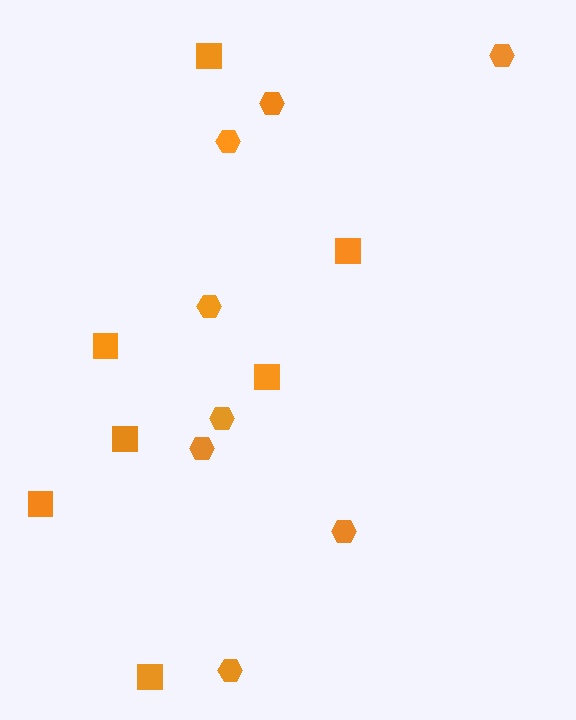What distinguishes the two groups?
There are 2 groups: one group of hexagons (8) and one group of squares (7).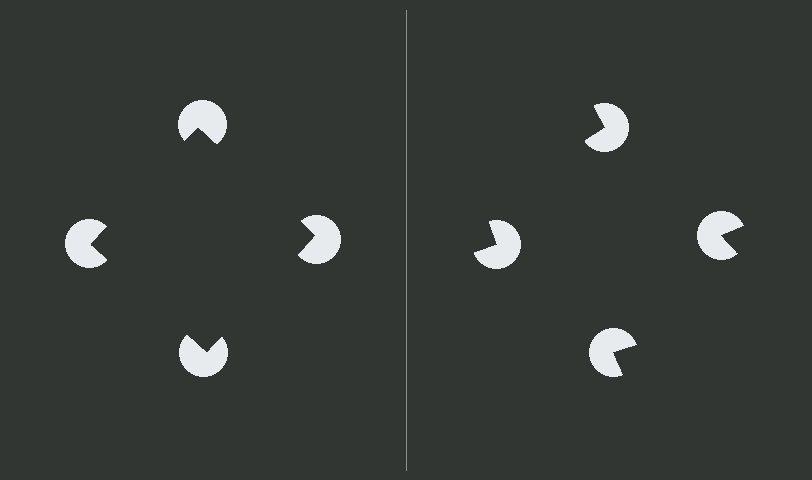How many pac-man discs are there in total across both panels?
8 — 4 on each side.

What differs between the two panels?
The pac-man discs are positioned identically on both sides; only the wedge orientations differ. On the left they align to a square; on the right they are misaligned.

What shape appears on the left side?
An illusory square.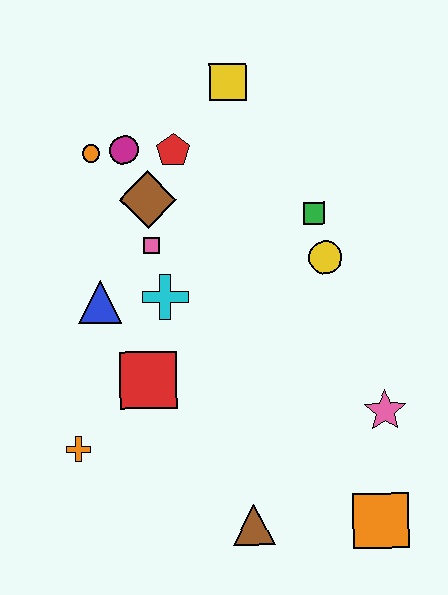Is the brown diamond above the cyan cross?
Yes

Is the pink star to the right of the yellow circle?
Yes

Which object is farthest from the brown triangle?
The yellow square is farthest from the brown triangle.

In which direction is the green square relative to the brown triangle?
The green square is above the brown triangle.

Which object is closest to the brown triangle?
The orange square is closest to the brown triangle.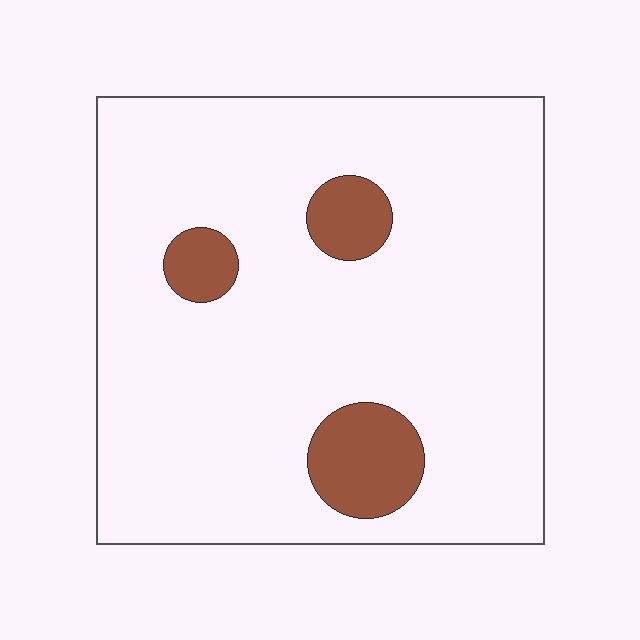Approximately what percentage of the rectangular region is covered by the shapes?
Approximately 10%.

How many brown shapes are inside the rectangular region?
3.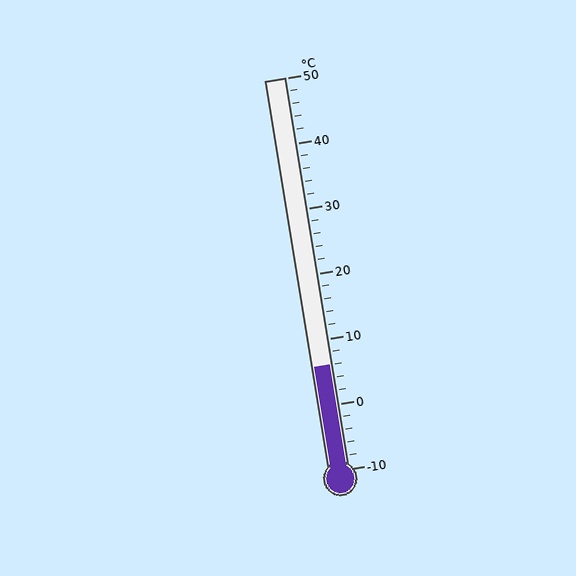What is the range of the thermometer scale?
The thermometer scale ranges from -10°C to 50°C.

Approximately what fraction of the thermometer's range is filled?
The thermometer is filled to approximately 25% of its range.